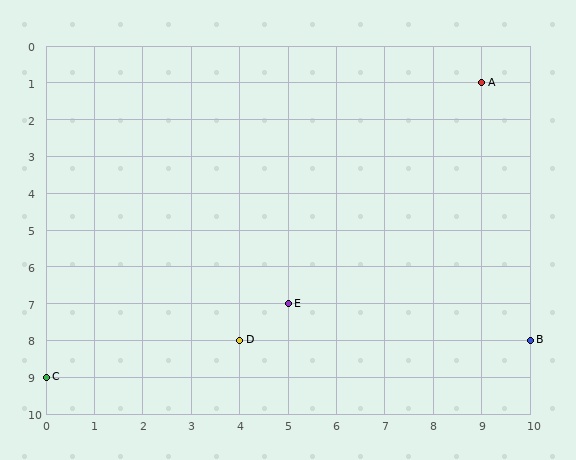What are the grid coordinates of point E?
Point E is at grid coordinates (5, 7).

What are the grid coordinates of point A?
Point A is at grid coordinates (9, 1).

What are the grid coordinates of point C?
Point C is at grid coordinates (0, 9).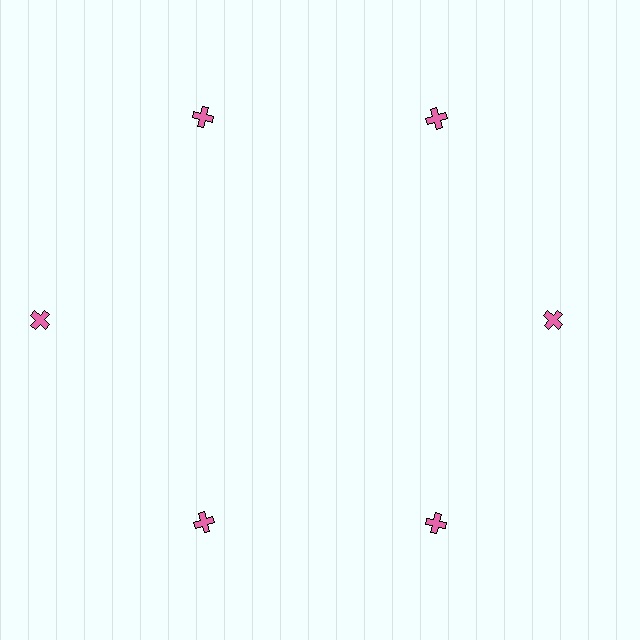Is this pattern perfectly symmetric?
No. The 6 pink crosses are arranged in a ring, but one element near the 9 o'clock position is pushed outward from the center, breaking the 6-fold rotational symmetry.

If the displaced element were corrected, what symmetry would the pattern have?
It would have 6-fold rotational symmetry — the pattern would map onto itself every 60 degrees.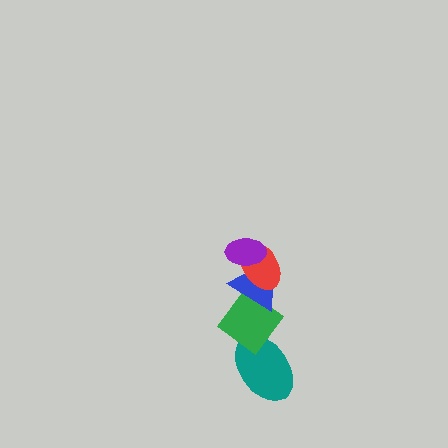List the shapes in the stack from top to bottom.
From top to bottom: the purple ellipse, the red ellipse, the blue triangle, the green diamond, the teal ellipse.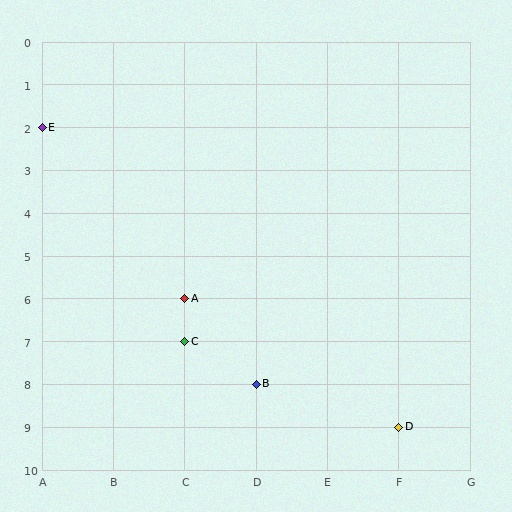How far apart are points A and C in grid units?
Points A and C are 1 row apart.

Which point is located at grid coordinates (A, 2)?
Point E is at (A, 2).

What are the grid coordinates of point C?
Point C is at grid coordinates (C, 7).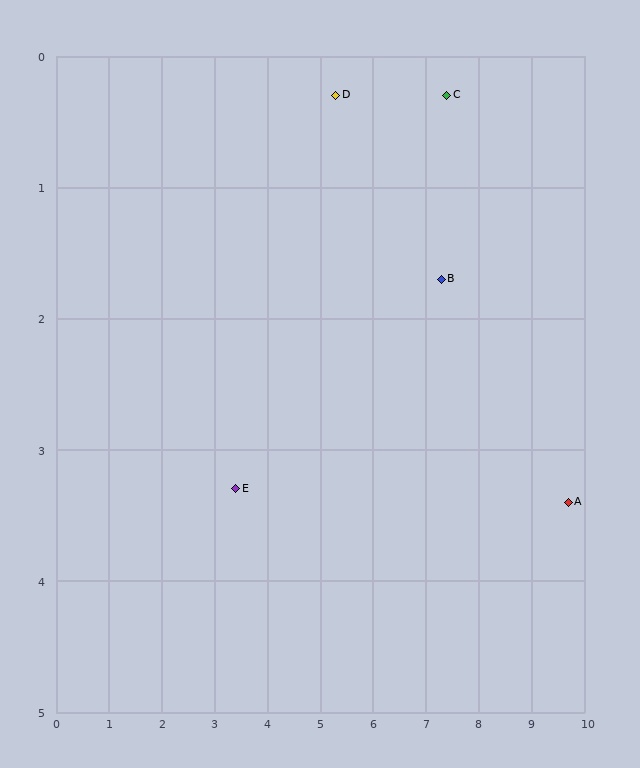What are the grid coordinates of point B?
Point B is at approximately (7.3, 1.7).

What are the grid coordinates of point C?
Point C is at approximately (7.4, 0.3).